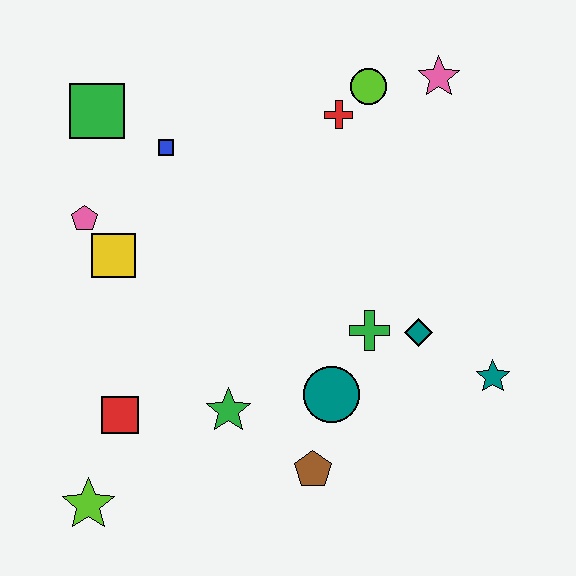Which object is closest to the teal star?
The teal diamond is closest to the teal star.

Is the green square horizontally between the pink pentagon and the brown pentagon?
Yes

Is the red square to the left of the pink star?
Yes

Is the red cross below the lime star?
No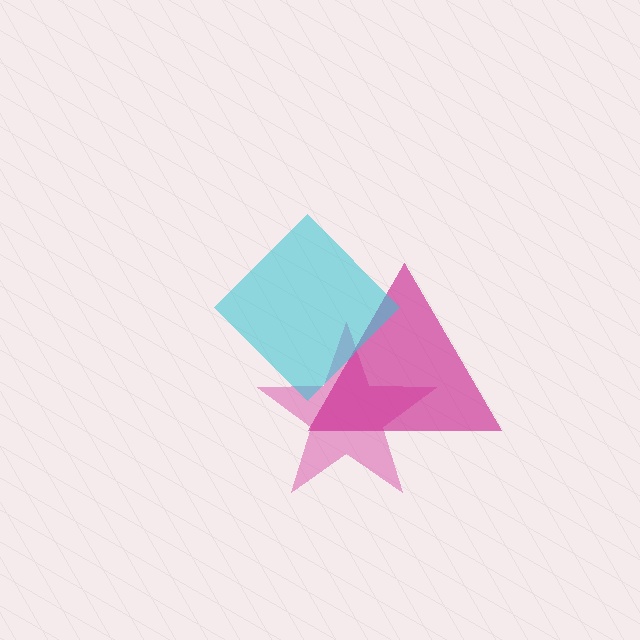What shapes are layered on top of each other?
The layered shapes are: a pink star, a magenta triangle, a cyan diamond.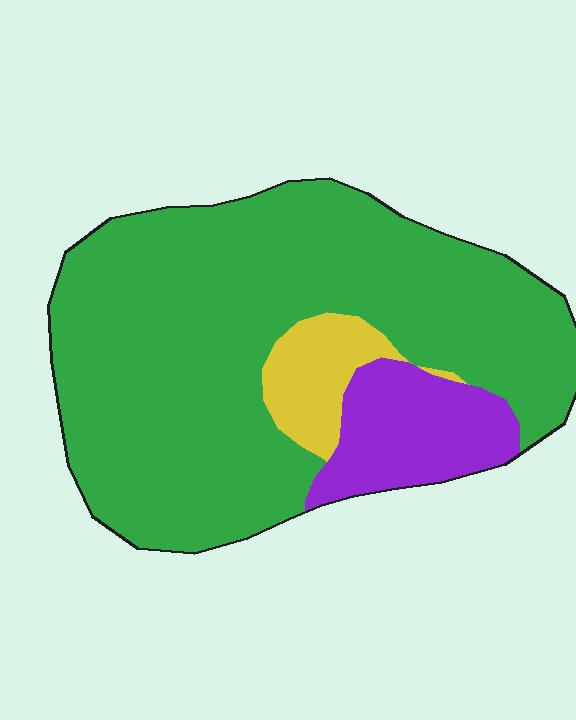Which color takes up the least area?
Yellow, at roughly 10%.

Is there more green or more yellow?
Green.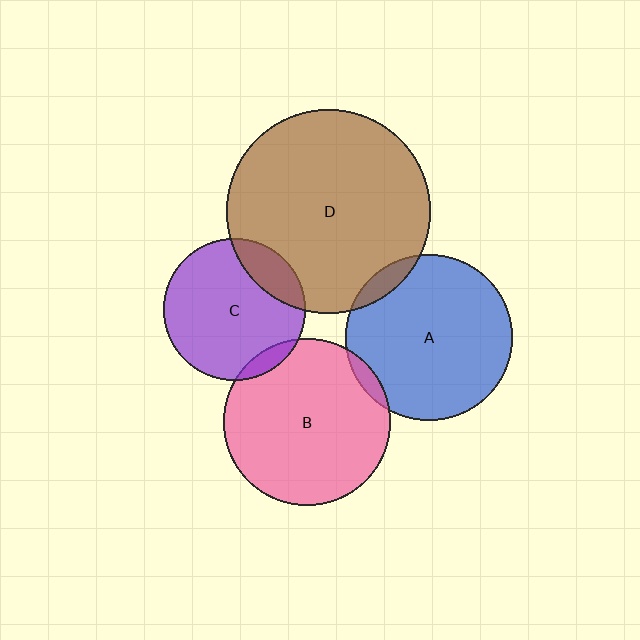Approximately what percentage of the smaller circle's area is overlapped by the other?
Approximately 5%.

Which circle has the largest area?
Circle D (brown).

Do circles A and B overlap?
Yes.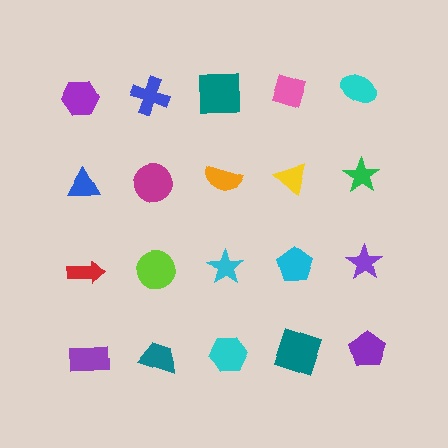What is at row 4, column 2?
A teal trapezoid.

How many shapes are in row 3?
5 shapes.